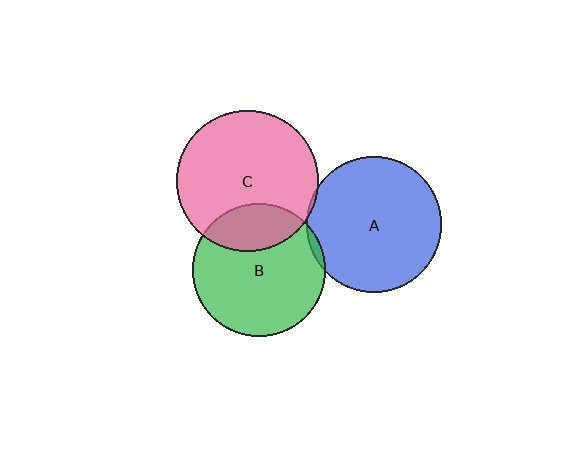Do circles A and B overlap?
Yes.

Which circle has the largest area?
Circle C (pink).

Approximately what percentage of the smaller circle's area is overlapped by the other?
Approximately 5%.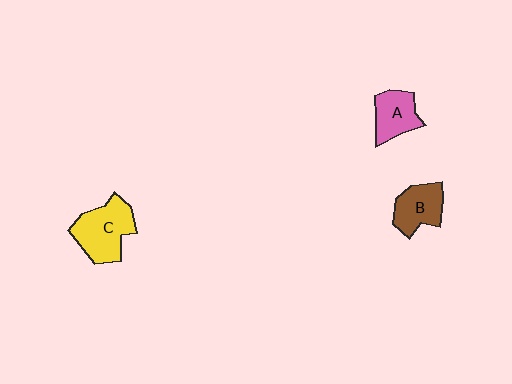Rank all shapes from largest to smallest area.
From largest to smallest: C (yellow), B (brown), A (pink).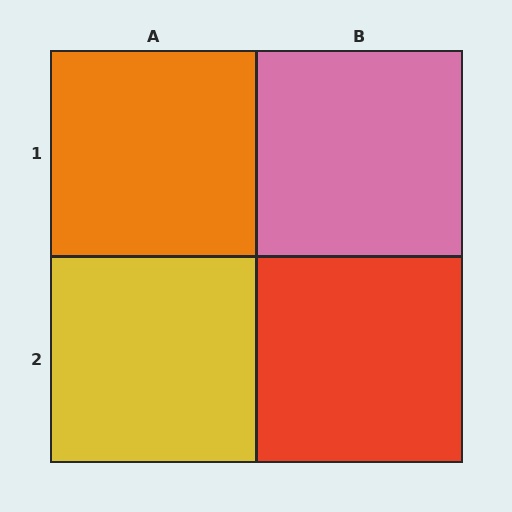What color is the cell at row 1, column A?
Orange.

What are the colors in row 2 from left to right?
Yellow, red.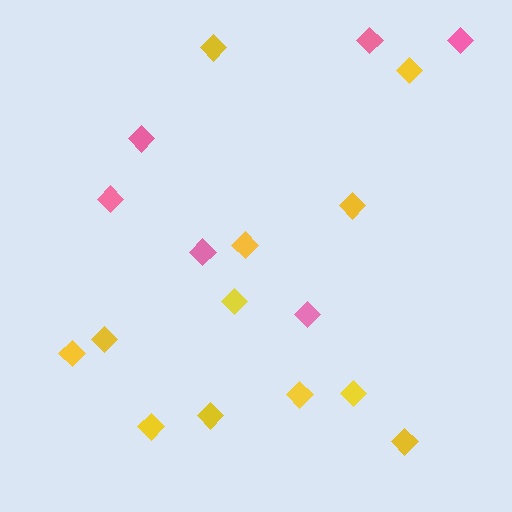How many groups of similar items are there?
There are 2 groups: one group of yellow diamonds (12) and one group of pink diamonds (6).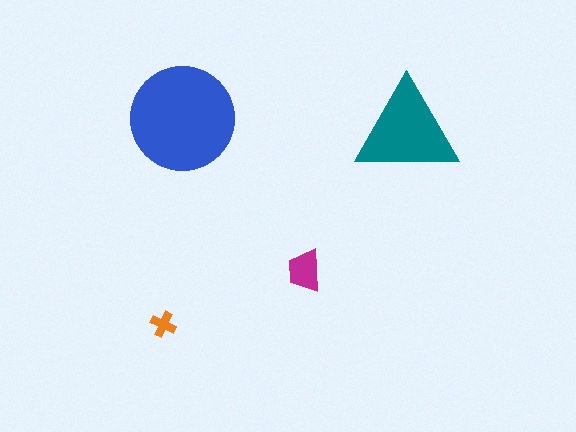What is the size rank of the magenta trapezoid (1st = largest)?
3rd.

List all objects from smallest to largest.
The orange cross, the magenta trapezoid, the teal triangle, the blue circle.